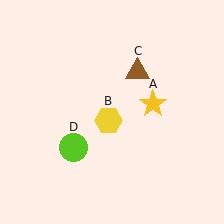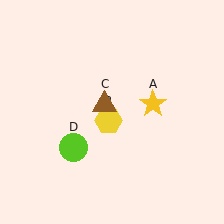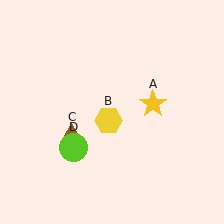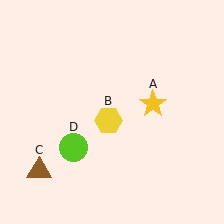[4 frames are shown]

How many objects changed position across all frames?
1 object changed position: brown triangle (object C).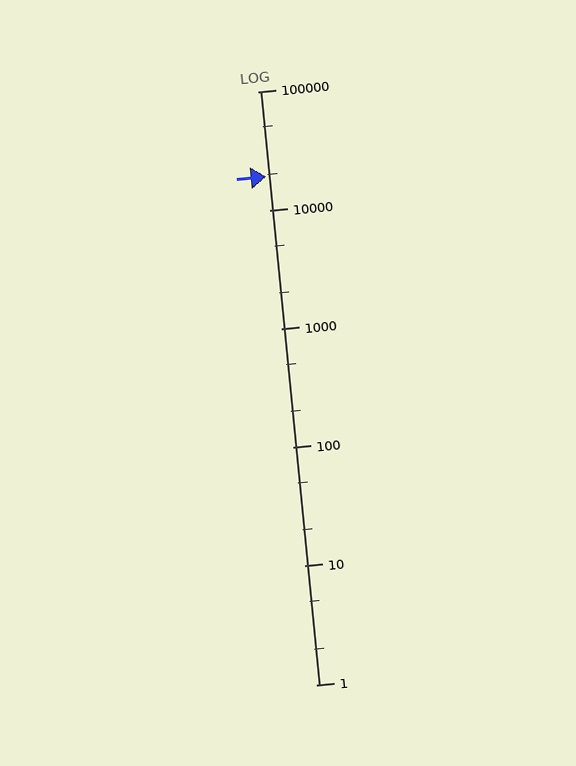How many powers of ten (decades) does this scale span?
The scale spans 5 decades, from 1 to 100000.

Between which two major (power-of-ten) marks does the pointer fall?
The pointer is between 10000 and 100000.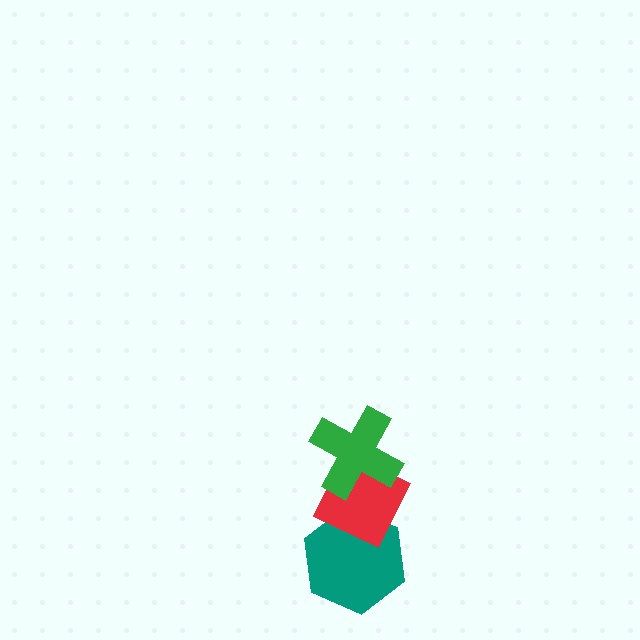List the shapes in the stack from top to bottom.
From top to bottom: the green cross, the red diamond, the teal hexagon.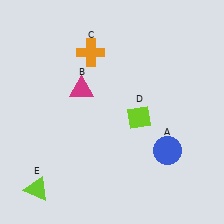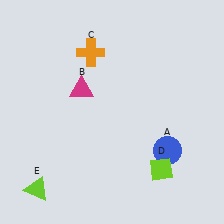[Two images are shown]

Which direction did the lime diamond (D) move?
The lime diamond (D) moved down.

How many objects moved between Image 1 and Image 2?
1 object moved between the two images.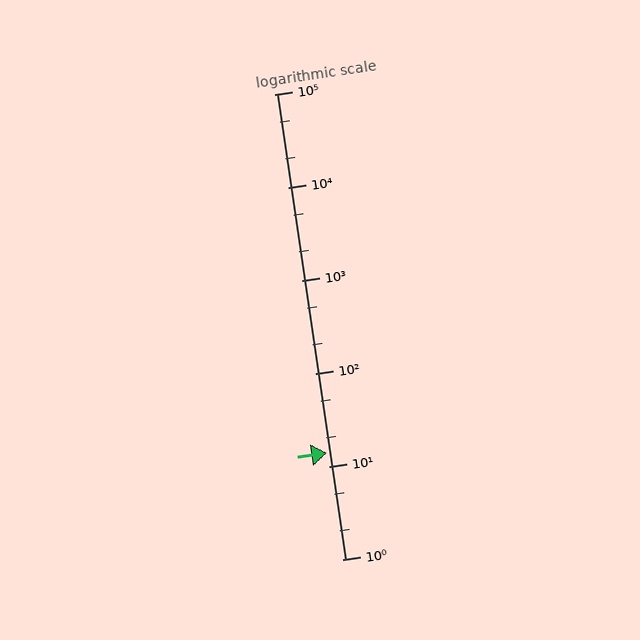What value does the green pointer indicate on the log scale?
The pointer indicates approximately 14.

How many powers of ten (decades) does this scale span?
The scale spans 5 decades, from 1 to 100000.